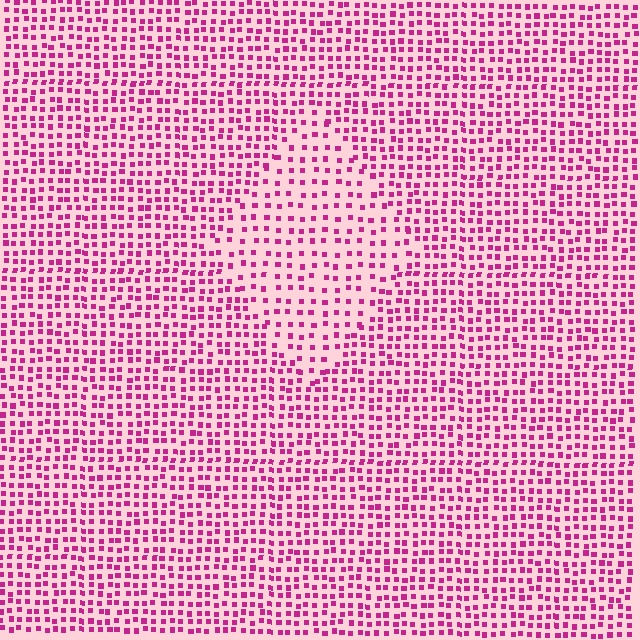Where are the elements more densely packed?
The elements are more densely packed outside the diamond boundary.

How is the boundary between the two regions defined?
The boundary is defined by a change in element density (approximately 1.7x ratio). All elements are the same color, size, and shape.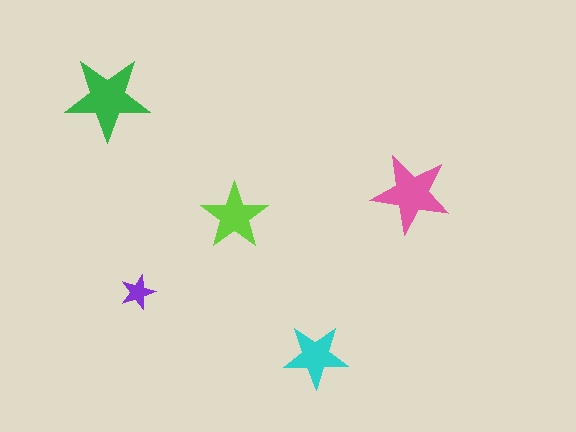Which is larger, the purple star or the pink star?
The pink one.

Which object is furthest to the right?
The pink star is rightmost.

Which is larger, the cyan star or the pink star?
The pink one.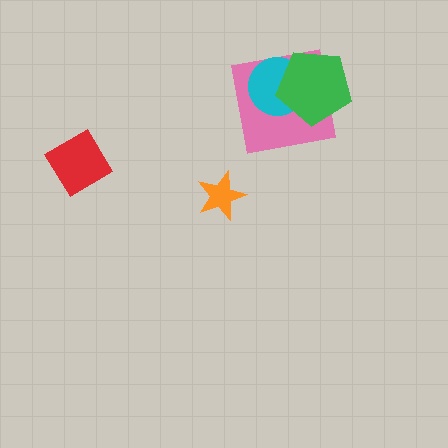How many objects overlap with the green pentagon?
2 objects overlap with the green pentagon.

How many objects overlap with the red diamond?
0 objects overlap with the red diamond.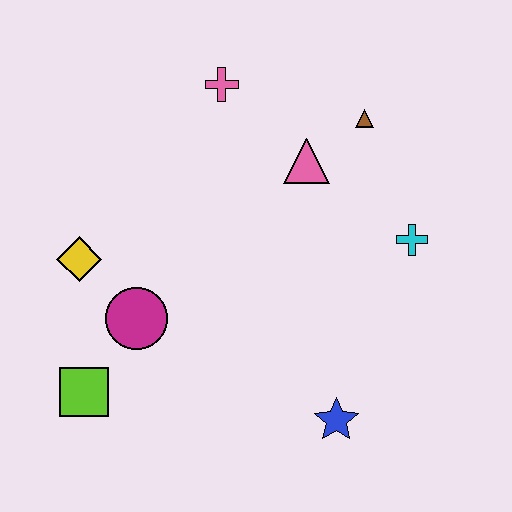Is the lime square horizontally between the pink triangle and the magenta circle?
No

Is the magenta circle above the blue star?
Yes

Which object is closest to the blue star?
The cyan cross is closest to the blue star.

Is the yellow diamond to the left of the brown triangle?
Yes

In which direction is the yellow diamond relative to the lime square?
The yellow diamond is above the lime square.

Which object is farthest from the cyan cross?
The lime square is farthest from the cyan cross.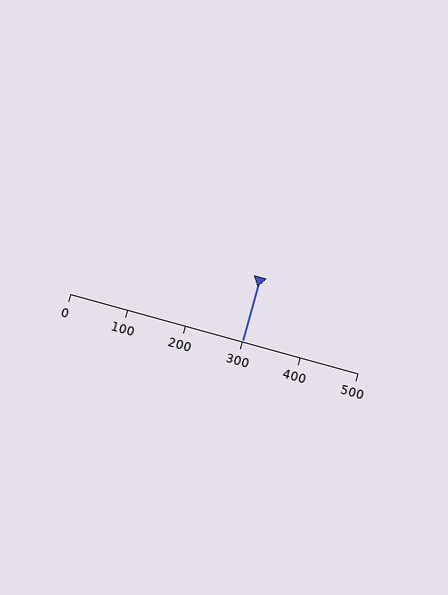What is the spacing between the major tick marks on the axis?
The major ticks are spaced 100 apart.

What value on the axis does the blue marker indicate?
The marker indicates approximately 300.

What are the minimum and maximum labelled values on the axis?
The axis runs from 0 to 500.